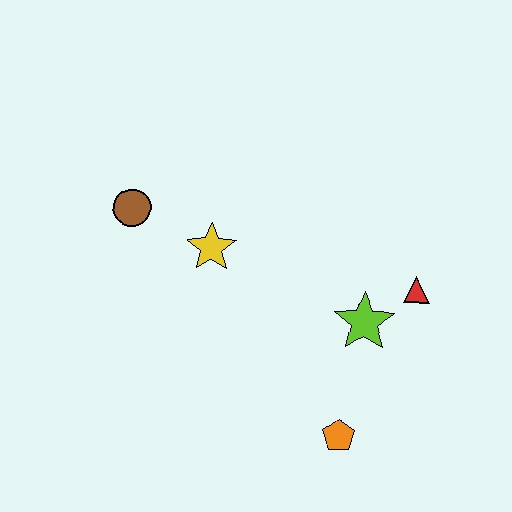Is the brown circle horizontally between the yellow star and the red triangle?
No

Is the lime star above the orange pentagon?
Yes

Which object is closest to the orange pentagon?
The lime star is closest to the orange pentagon.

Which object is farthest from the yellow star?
The orange pentagon is farthest from the yellow star.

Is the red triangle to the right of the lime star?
Yes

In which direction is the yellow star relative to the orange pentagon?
The yellow star is above the orange pentagon.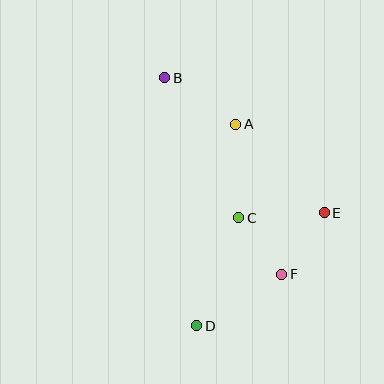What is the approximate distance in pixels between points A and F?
The distance between A and F is approximately 157 pixels.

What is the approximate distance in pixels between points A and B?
The distance between A and B is approximately 85 pixels.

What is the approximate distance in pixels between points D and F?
The distance between D and F is approximately 100 pixels.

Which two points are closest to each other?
Points C and F are closest to each other.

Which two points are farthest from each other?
Points B and D are farthest from each other.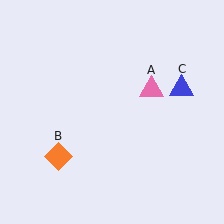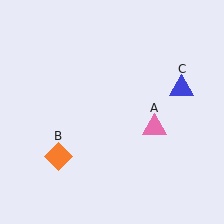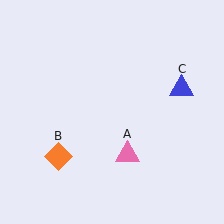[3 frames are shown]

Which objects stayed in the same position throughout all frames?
Orange diamond (object B) and blue triangle (object C) remained stationary.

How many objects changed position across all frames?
1 object changed position: pink triangle (object A).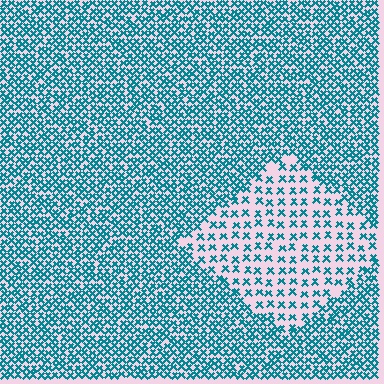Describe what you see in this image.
The image contains small teal elements arranged at two different densities. A diamond-shaped region is visible where the elements are less densely packed than the surrounding area.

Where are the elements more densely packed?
The elements are more densely packed outside the diamond boundary.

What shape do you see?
I see a diamond.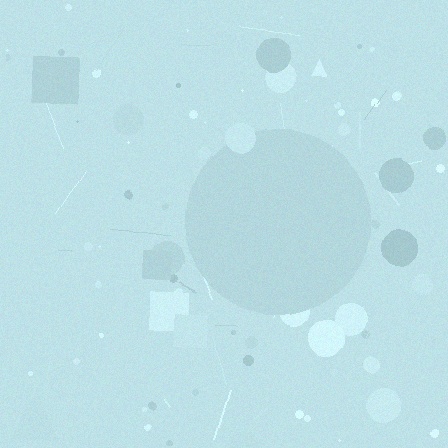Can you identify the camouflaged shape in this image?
The camouflaged shape is a circle.